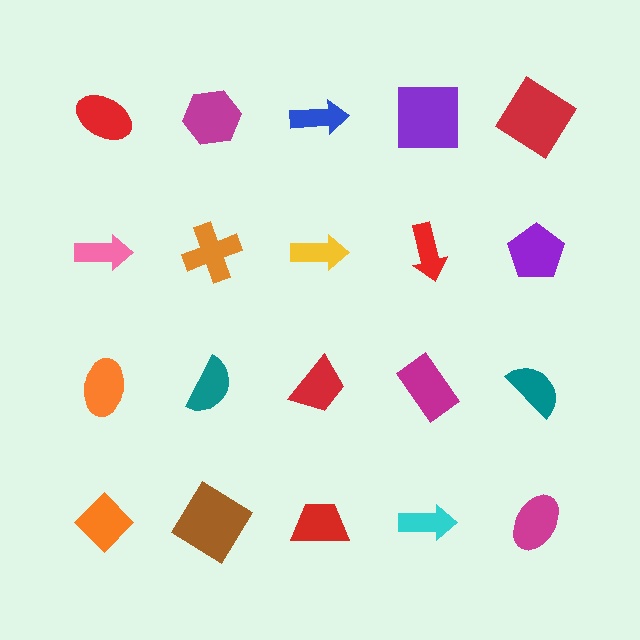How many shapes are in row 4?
5 shapes.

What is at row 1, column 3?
A blue arrow.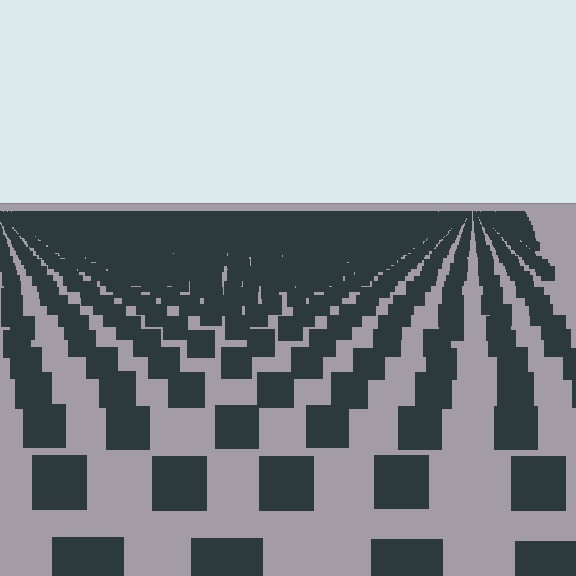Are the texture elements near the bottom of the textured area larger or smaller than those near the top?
Larger. Near the bottom, elements are closer to the viewer and appear at a bigger on-screen size.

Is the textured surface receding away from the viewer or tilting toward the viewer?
The surface is receding away from the viewer. Texture elements get smaller and denser toward the top.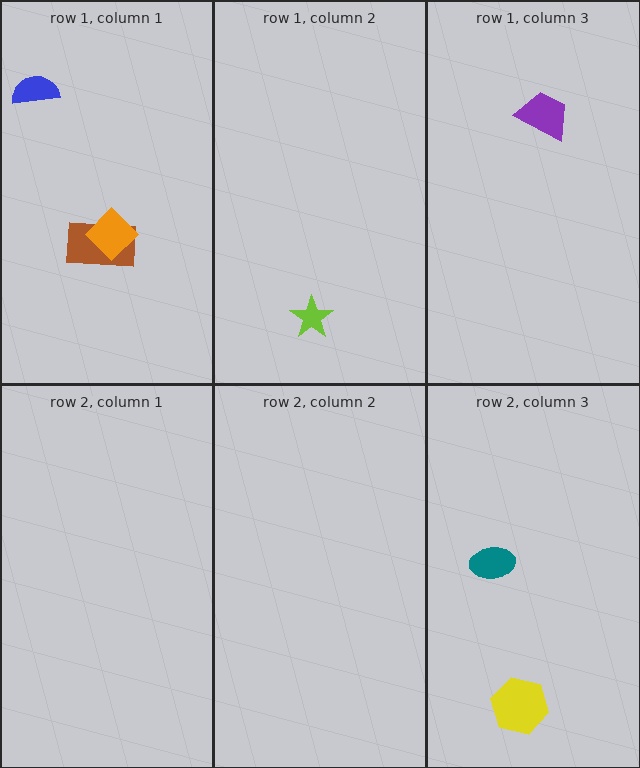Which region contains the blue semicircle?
The row 1, column 1 region.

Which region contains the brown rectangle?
The row 1, column 1 region.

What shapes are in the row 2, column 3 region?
The teal ellipse, the yellow hexagon.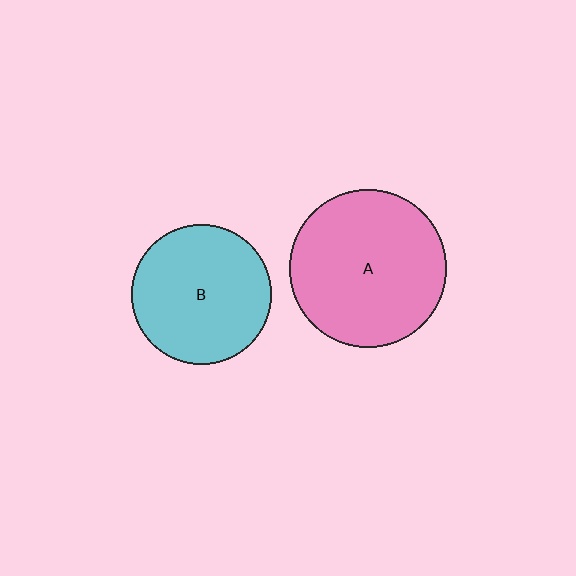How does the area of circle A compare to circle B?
Approximately 1.3 times.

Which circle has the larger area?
Circle A (pink).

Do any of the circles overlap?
No, none of the circles overlap.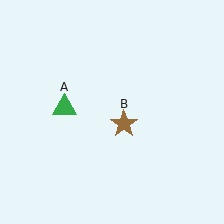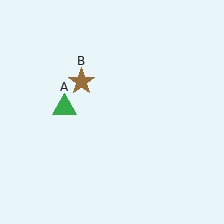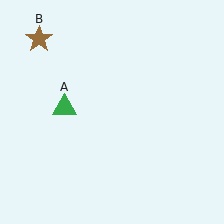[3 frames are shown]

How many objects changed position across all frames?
1 object changed position: brown star (object B).